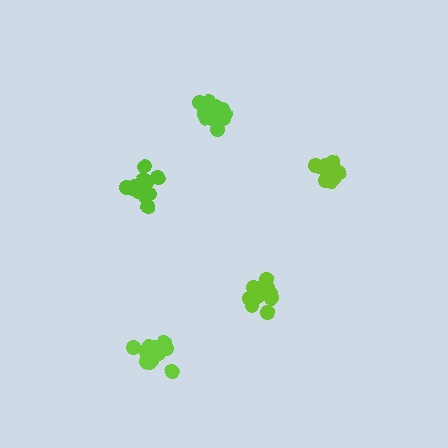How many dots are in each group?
Group 1: 13 dots, Group 2: 12 dots, Group 3: 12 dots, Group 4: 13 dots, Group 5: 14 dots (64 total).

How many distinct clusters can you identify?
There are 5 distinct clusters.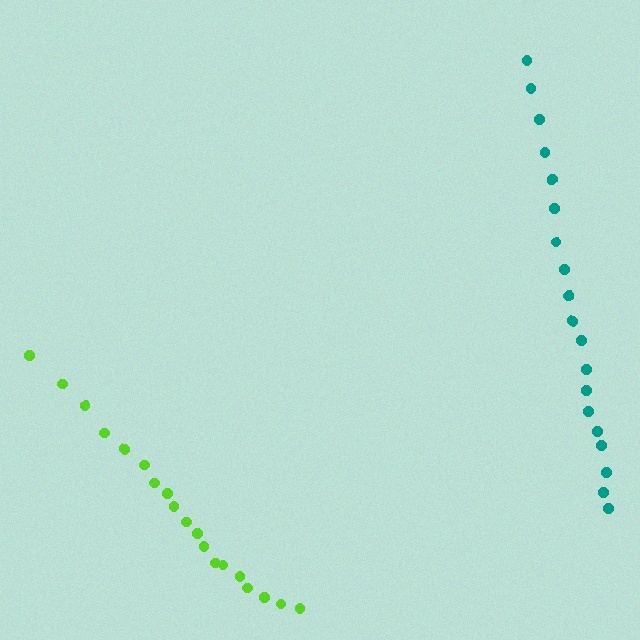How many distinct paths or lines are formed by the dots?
There are 2 distinct paths.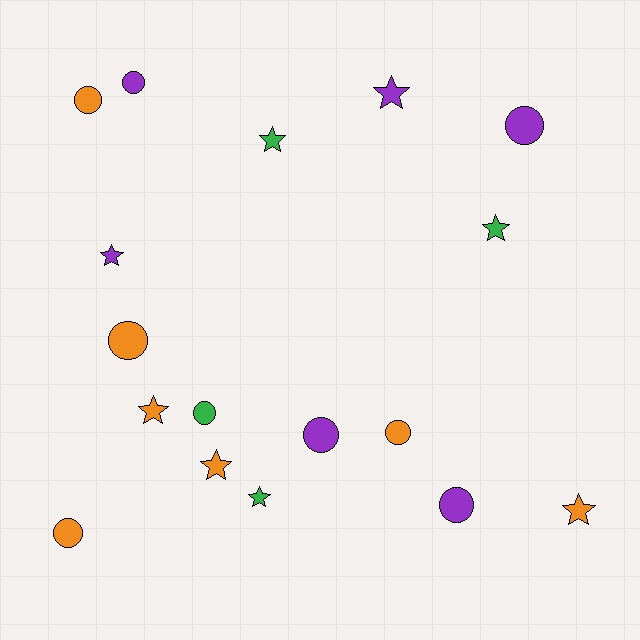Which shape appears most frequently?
Circle, with 9 objects.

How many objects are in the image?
There are 17 objects.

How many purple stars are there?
There are 2 purple stars.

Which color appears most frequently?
Orange, with 7 objects.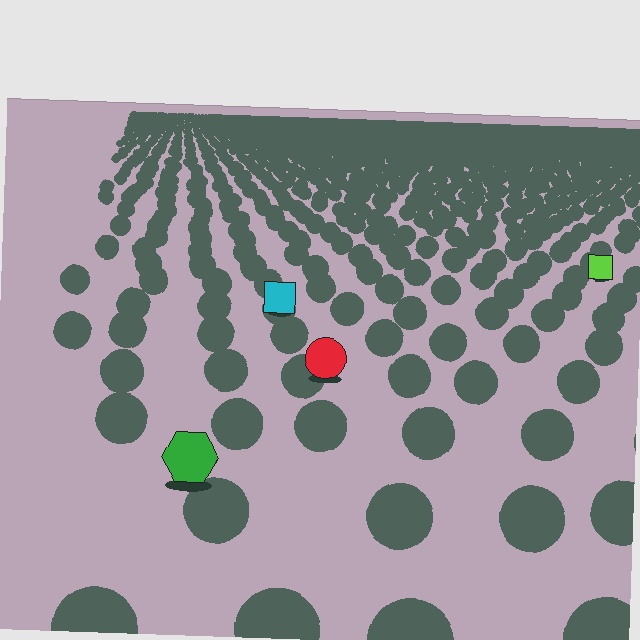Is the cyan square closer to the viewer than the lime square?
Yes. The cyan square is closer — you can tell from the texture gradient: the ground texture is coarser near it.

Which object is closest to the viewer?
The green hexagon is closest. The texture marks near it are larger and more spread out.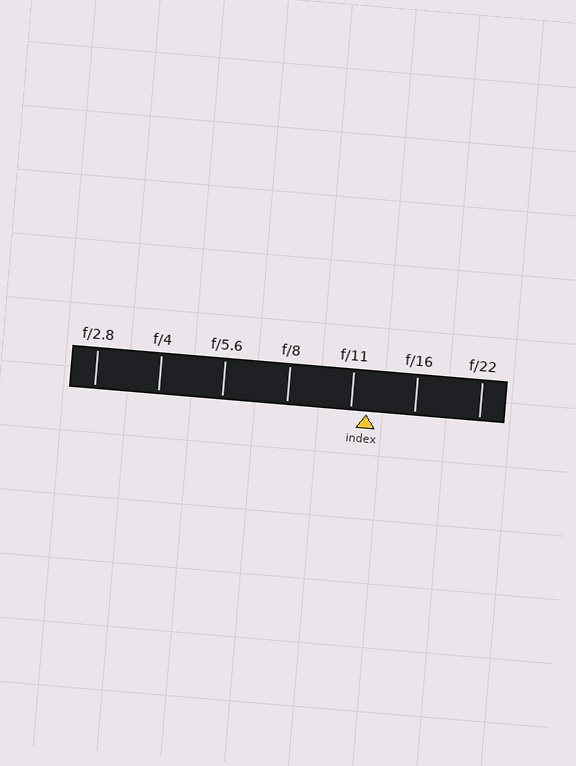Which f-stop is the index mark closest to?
The index mark is closest to f/11.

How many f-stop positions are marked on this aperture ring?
There are 7 f-stop positions marked.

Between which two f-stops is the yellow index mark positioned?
The index mark is between f/11 and f/16.